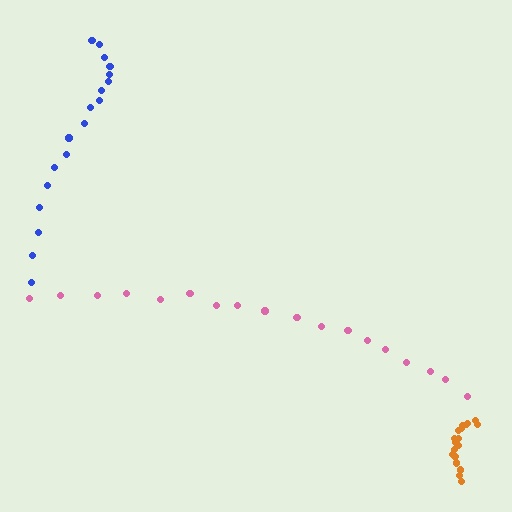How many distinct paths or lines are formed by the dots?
There are 3 distinct paths.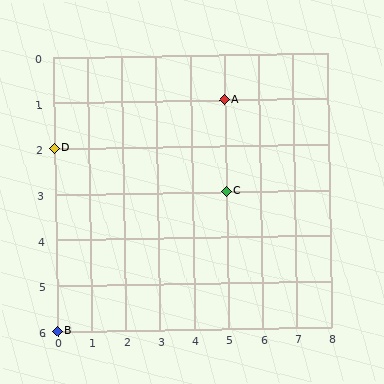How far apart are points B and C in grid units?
Points B and C are 5 columns and 3 rows apart (about 5.8 grid units diagonally).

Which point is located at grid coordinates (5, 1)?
Point A is at (5, 1).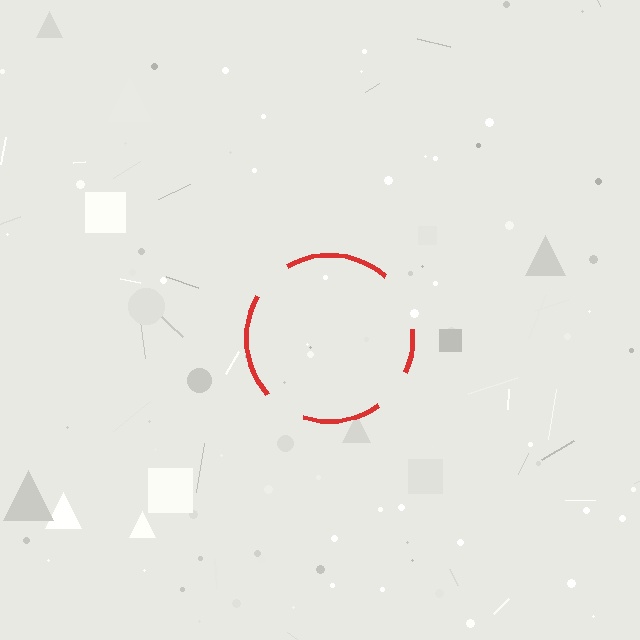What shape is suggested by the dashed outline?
The dashed outline suggests a circle.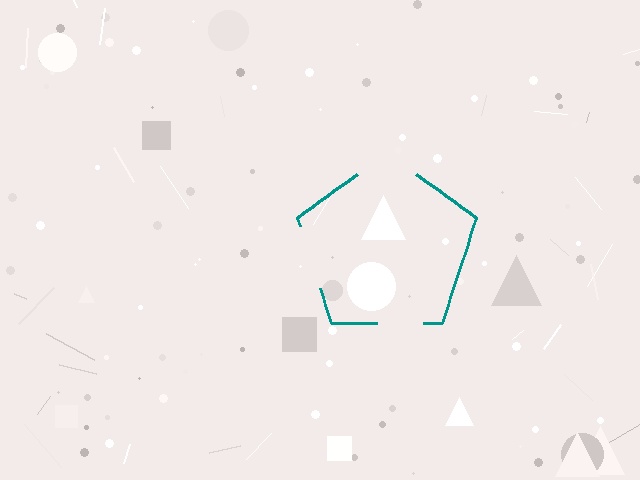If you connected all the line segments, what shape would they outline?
They would outline a pentagon.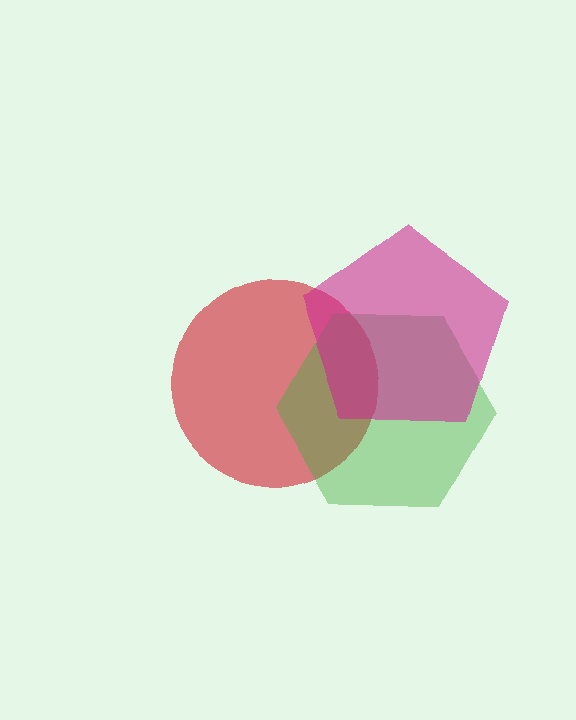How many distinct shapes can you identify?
There are 3 distinct shapes: a red circle, a green hexagon, a magenta pentagon.